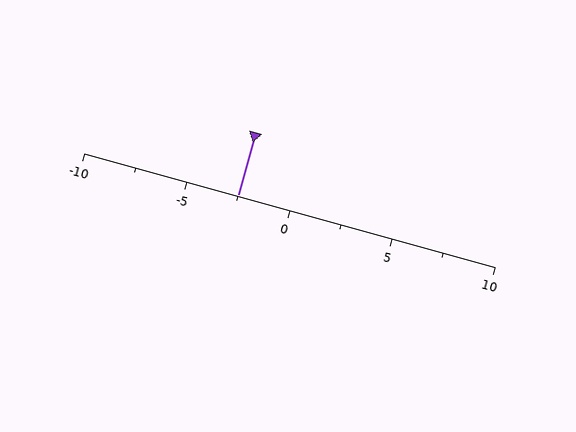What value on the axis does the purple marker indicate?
The marker indicates approximately -2.5.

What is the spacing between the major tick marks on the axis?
The major ticks are spaced 5 apart.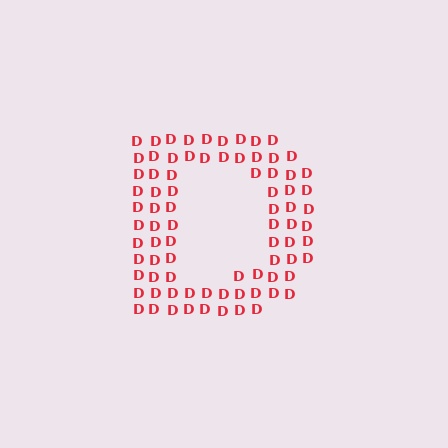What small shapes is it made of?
It is made of small letter D's.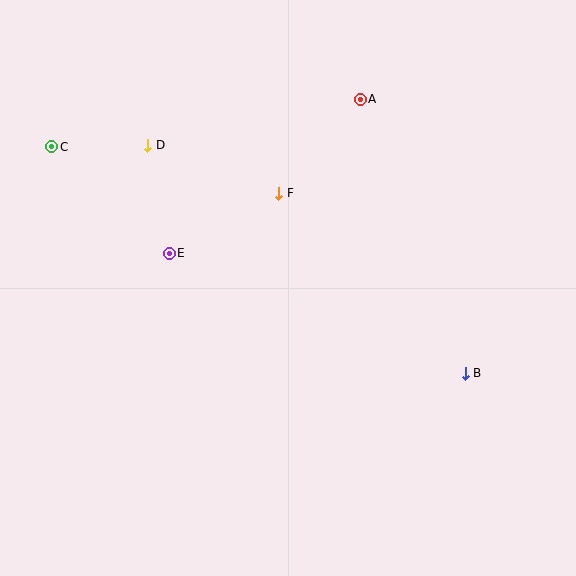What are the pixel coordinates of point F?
Point F is at (279, 193).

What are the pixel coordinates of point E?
Point E is at (169, 253).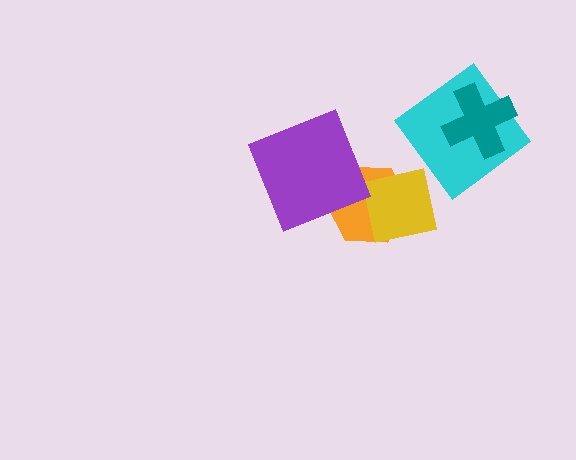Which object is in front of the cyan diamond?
The teal cross is in front of the cyan diamond.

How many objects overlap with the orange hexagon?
2 objects overlap with the orange hexagon.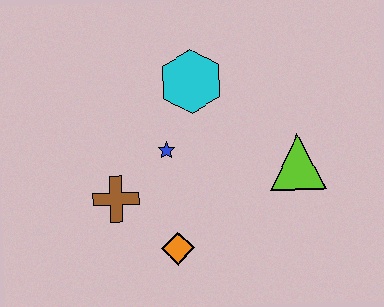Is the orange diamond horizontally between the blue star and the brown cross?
No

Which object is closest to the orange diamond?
The brown cross is closest to the orange diamond.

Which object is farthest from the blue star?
The lime triangle is farthest from the blue star.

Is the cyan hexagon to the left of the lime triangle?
Yes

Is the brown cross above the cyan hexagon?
No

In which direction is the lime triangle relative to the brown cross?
The lime triangle is to the right of the brown cross.